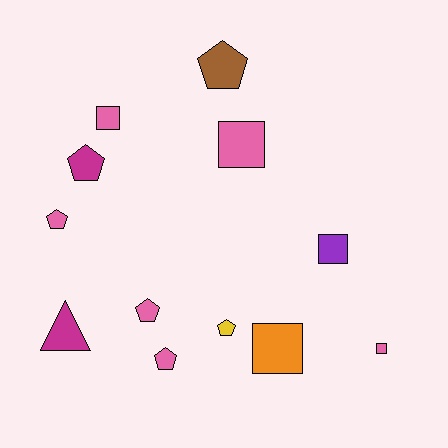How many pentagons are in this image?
There are 6 pentagons.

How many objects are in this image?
There are 12 objects.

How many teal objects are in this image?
There are no teal objects.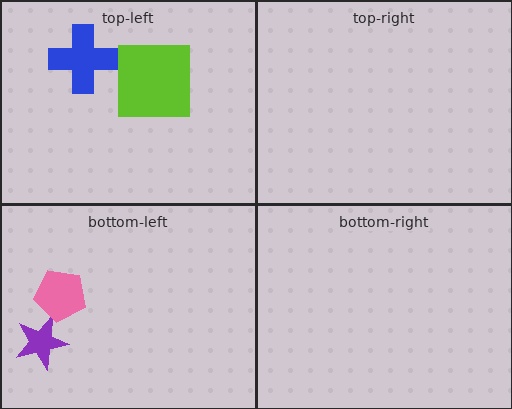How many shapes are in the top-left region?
2.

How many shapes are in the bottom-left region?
2.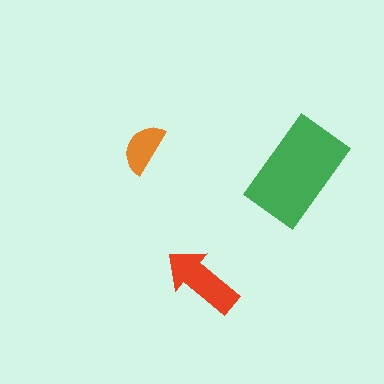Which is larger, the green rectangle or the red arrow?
The green rectangle.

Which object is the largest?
The green rectangle.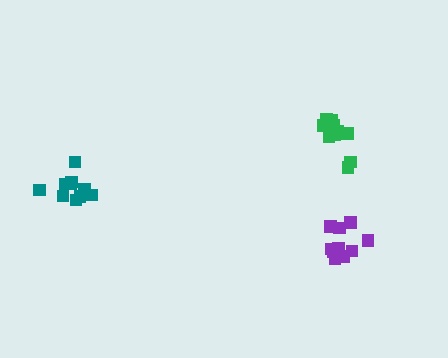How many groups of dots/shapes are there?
There are 3 groups.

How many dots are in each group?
Group 1: 11 dots, Group 2: 11 dots, Group 3: 10 dots (32 total).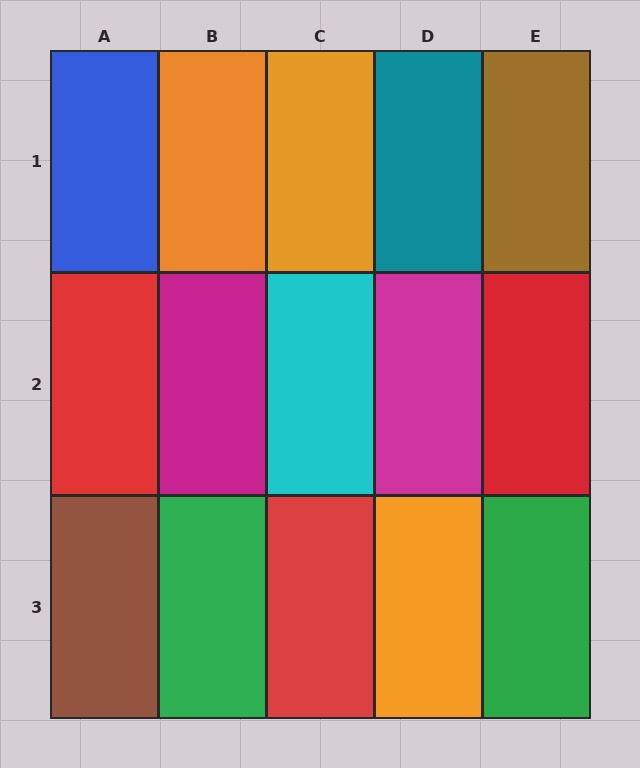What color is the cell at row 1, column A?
Blue.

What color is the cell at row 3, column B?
Green.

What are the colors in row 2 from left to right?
Red, magenta, cyan, magenta, red.